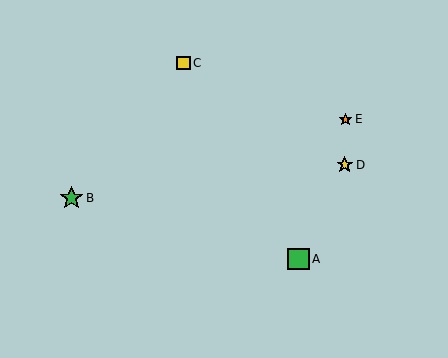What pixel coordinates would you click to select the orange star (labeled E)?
Click at (346, 119) to select the orange star E.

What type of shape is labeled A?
Shape A is a green square.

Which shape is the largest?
The green star (labeled B) is the largest.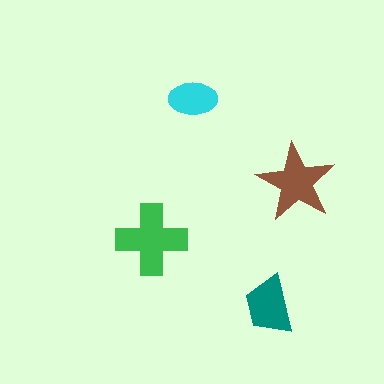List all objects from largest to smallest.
The green cross, the brown star, the teal trapezoid, the cyan ellipse.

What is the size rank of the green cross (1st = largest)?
1st.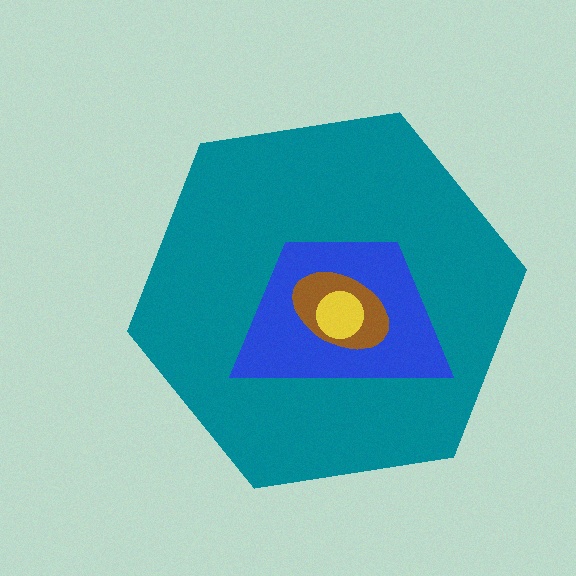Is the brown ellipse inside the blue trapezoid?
Yes.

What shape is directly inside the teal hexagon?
The blue trapezoid.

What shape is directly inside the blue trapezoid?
The brown ellipse.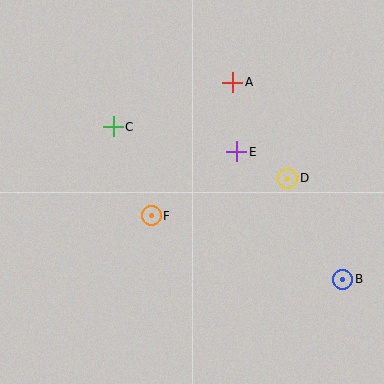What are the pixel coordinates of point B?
Point B is at (343, 279).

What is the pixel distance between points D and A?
The distance between D and A is 111 pixels.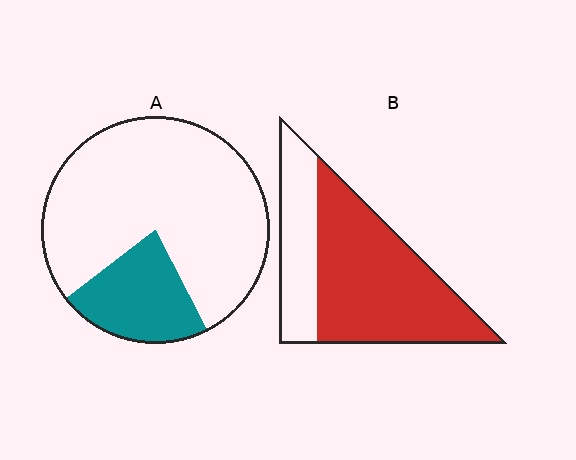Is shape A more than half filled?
No.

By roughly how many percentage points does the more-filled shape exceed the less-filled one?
By roughly 45 percentage points (B over A).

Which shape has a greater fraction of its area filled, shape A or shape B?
Shape B.